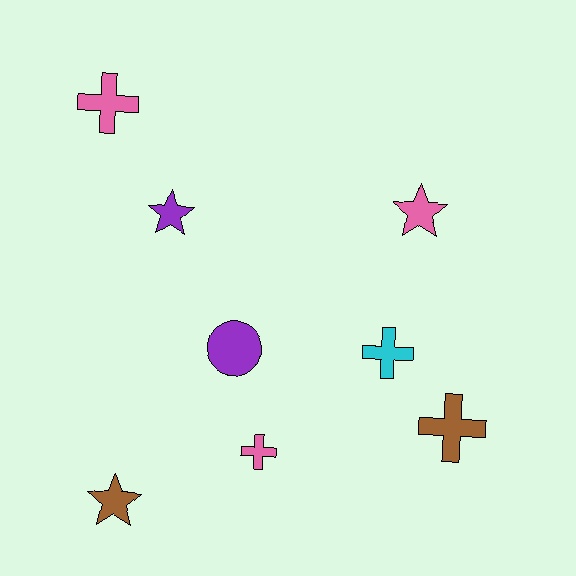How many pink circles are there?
There are no pink circles.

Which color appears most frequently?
Pink, with 3 objects.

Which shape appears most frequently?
Cross, with 4 objects.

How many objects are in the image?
There are 8 objects.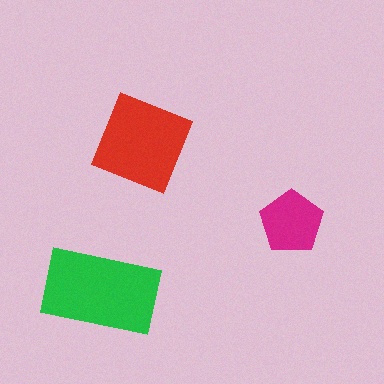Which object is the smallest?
The magenta pentagon.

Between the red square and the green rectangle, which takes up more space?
The green rectangle.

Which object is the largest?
The green rectangle.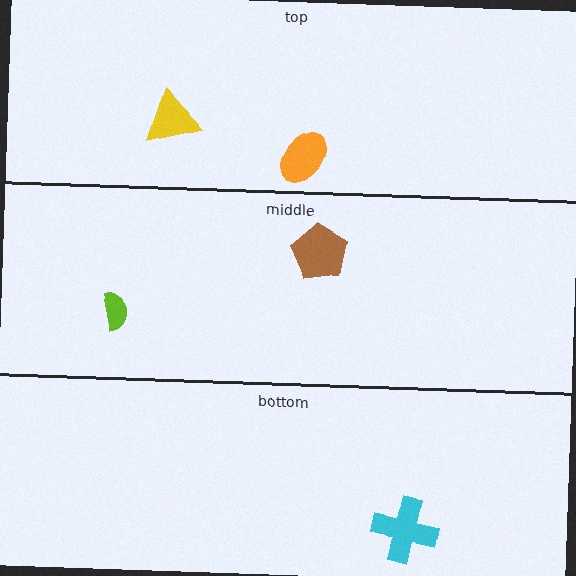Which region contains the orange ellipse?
The top region.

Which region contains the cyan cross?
The bottom region.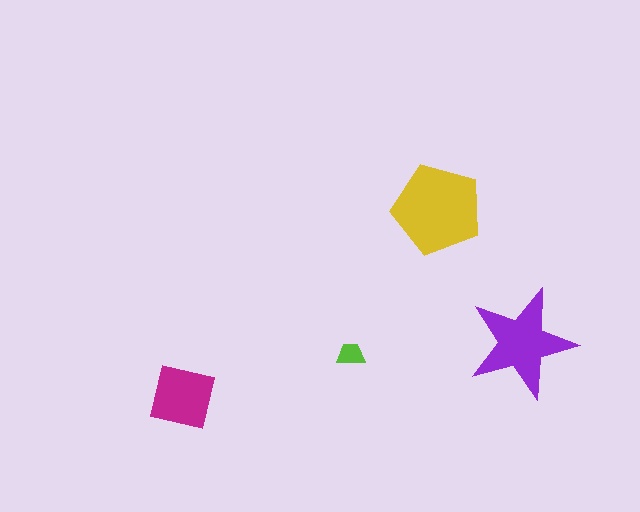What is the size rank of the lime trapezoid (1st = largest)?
4th.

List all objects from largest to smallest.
The yellow pentagon, the purple star, the magenta square, the lime trapezoid.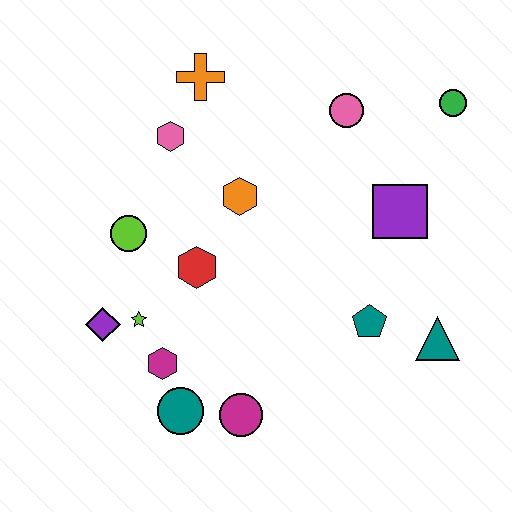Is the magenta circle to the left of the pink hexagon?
No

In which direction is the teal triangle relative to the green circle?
The teal triangle is below the green circle.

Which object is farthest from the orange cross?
The teal triangle is farthest from the orange cross.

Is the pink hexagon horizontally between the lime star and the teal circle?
Yes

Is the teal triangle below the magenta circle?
No